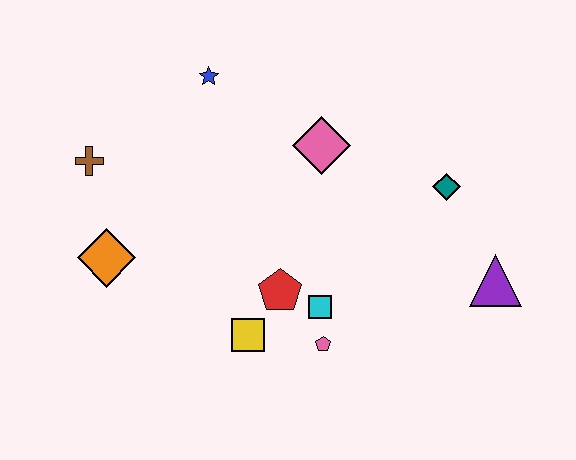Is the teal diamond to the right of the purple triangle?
No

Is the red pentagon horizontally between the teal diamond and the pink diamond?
No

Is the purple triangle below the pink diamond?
Yes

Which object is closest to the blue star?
The pink diamond is closest to the blue star.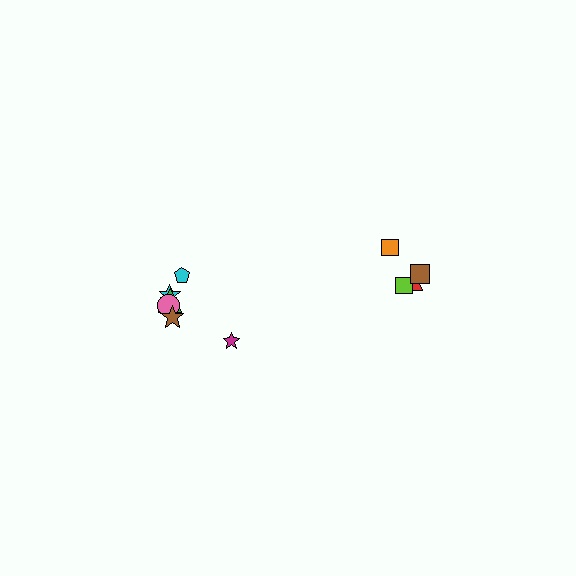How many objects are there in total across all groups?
There are 10 objects.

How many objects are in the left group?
There are 6 objects.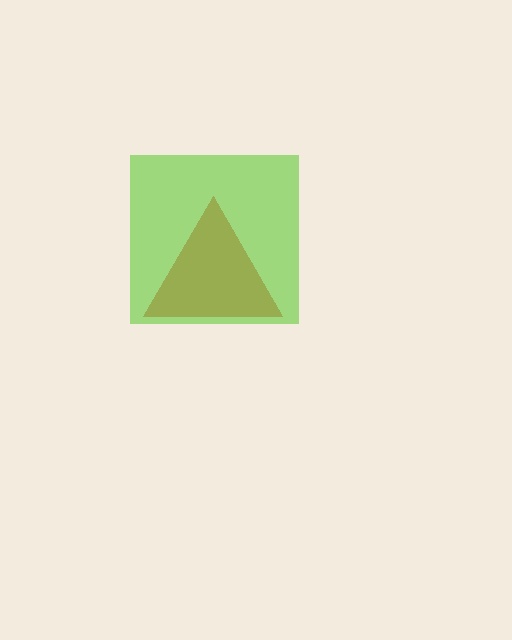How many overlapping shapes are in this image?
There are 2 overlapping shapes in the image.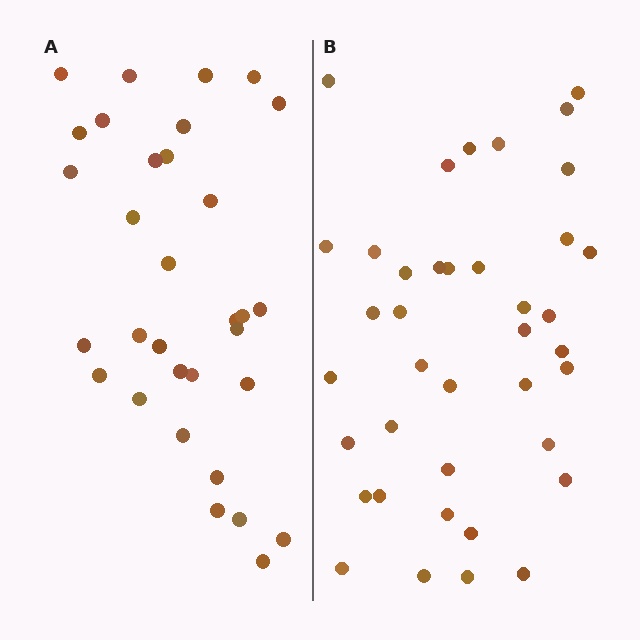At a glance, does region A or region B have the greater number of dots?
Region B (the right region) has more dots.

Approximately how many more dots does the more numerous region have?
Region B has roughly 8 or so more dots than region A.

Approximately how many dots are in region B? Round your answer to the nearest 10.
About 40 dots. (The exact count is 39, which rounds to 40.)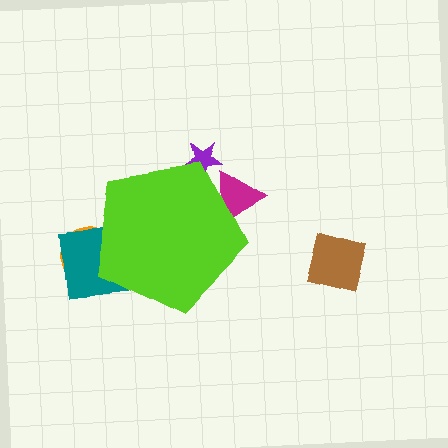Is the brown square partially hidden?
No, the brown square is fully visible.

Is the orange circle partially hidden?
Yes, the orange circle is partially hidden behind the lime pentagon.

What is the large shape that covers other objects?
A lime pentagon.